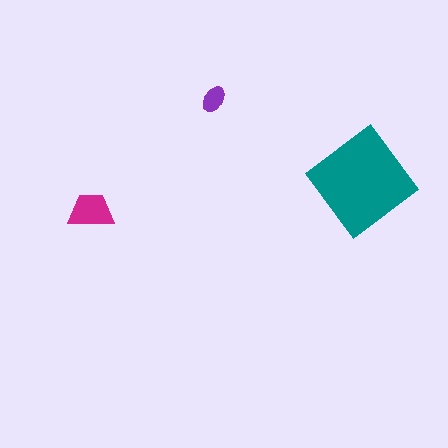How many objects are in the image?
There are 3 objects in the image.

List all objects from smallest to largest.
The purple ellipse, the magenta trapezoid, the teal diamond.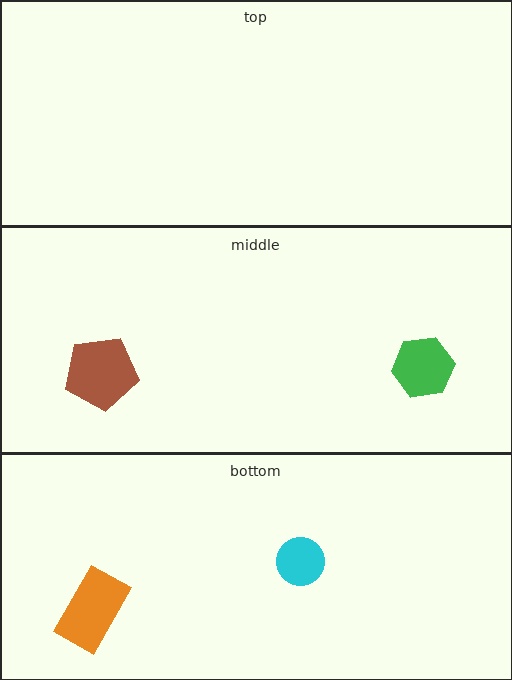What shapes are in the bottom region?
The orange rectangle, the cyan circle.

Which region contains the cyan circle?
The bottom region.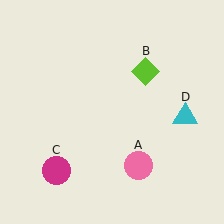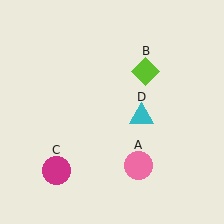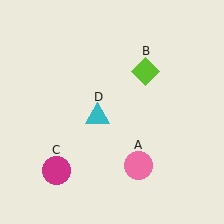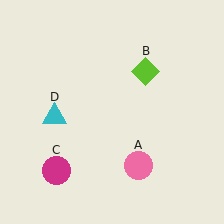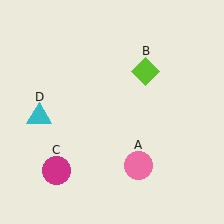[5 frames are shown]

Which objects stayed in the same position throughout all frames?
Pink circle (object A) and lime diamond (object B) and magenta circle (object C) remained stationary.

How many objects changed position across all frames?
1 object changed position: cyan triangle (object D).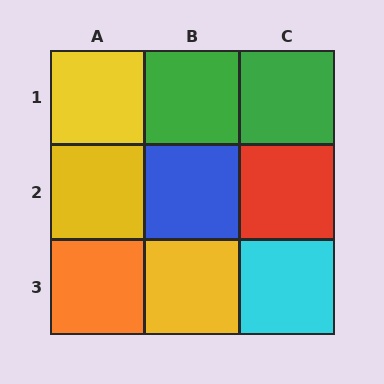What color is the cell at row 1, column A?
Yellow.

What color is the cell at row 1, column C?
Green.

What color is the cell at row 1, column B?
Green.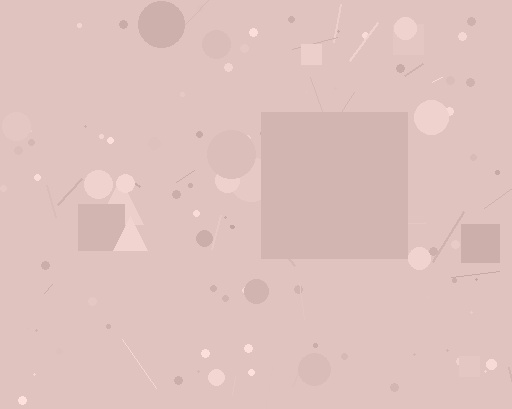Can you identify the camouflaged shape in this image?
The camouflaged shape is a square.